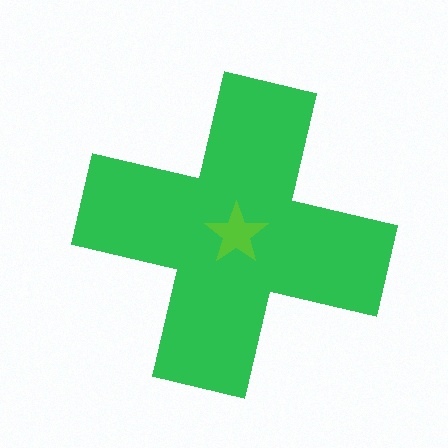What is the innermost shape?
The lime star.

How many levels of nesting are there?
2.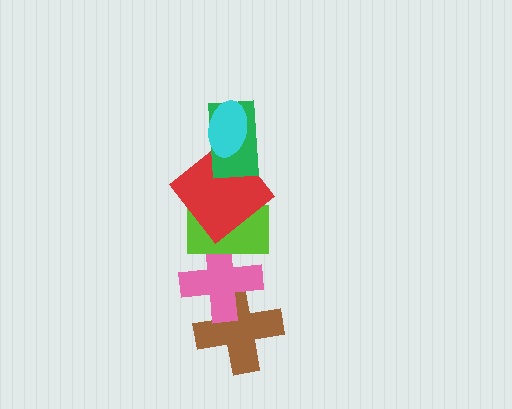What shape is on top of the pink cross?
The lime rectangle is on top of the pink cross.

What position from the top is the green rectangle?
The green rectangle is 2nd from the top.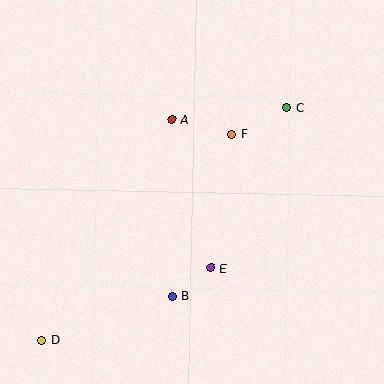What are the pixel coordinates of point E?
Point E is at (211, 268).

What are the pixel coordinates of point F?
Point F is at (232, 134).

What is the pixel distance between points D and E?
The distance between D and E is 184 pixels.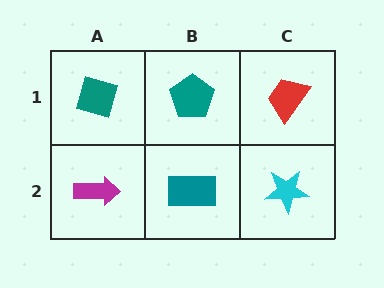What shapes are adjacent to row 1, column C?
A cyan star (row 2, column C), a teal pentagon (row 1, column B).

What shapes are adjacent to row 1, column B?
A teal rectangle (row 2, column B), a teal diamond (row 1, column A), a red trapezoid (row 1, column C).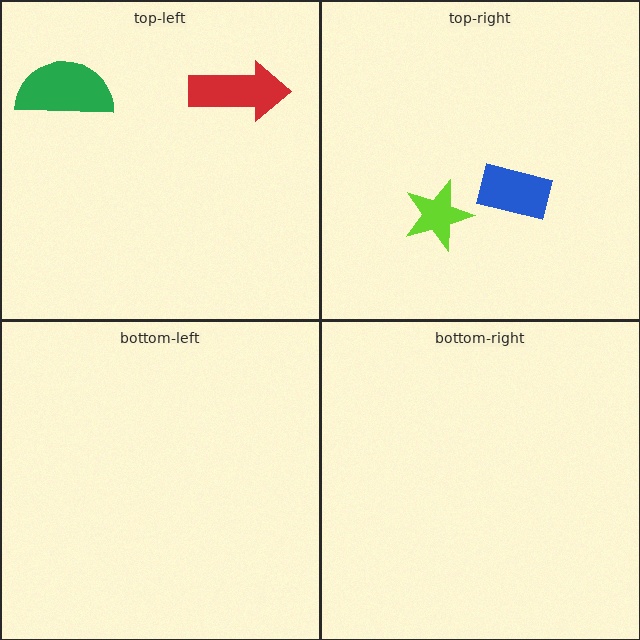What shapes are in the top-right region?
The blue rectangle, the lime star.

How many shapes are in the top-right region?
2.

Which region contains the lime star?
The top-right region.